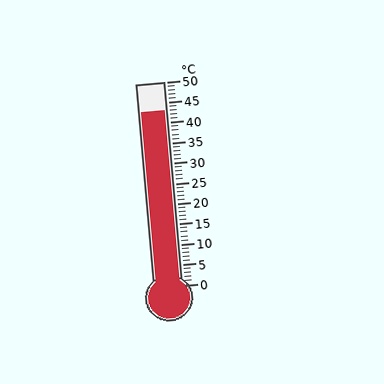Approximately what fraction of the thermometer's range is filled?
The thermometer is filled to approximately 85% of its range.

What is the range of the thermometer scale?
The thermometer scale ranges from 0°C to 50°C.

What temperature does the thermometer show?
The thermometer shows approximately 43°C.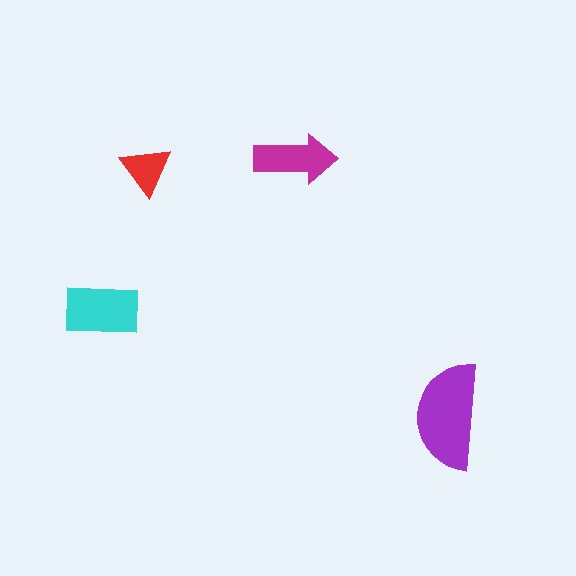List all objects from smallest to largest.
The red triangle, the magenta arrow, the cyan rectangle, the purple semicircle.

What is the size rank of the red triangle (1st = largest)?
4th.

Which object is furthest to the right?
The purple semicircle is rightmost.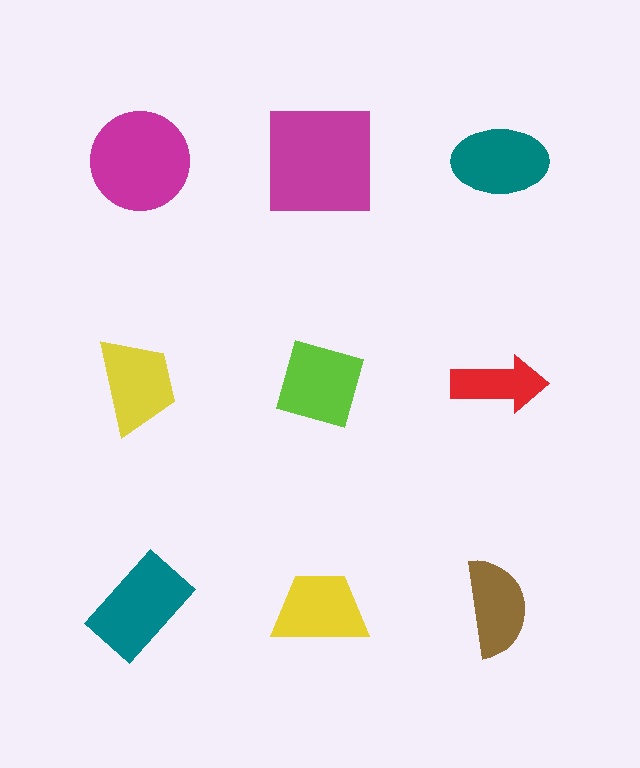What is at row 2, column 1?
A yellow trapezoid.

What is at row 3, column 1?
A teal rectangle.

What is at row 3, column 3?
A brown semicircle.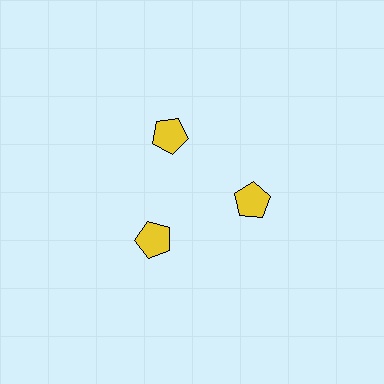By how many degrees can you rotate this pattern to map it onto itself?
The pattern maps onto itself every 120 degrees of rotation.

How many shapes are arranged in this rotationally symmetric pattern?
There are 3 shapes, arranged in 3 groups of 1.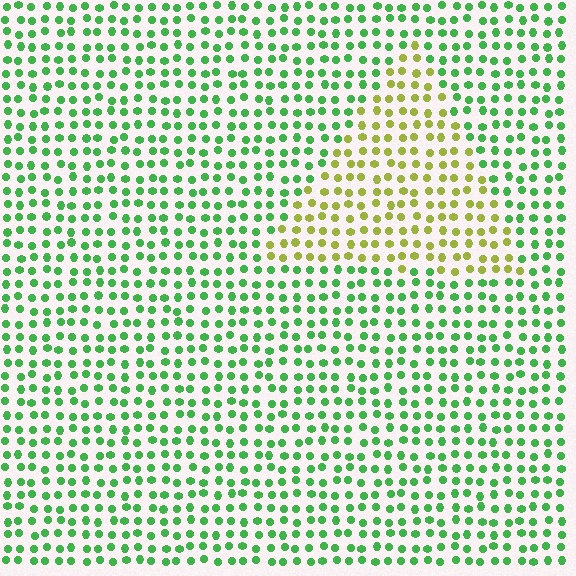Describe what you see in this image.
The image is filled with small green elements in a uniform arrangement. A triangle-shaped region is visible where the elements are tinted to a slightly different hue, forming a subtle color boundary.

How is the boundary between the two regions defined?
The boundary is defined purely by a slight shift in hue (about 53 degrees). Spacing, size, and orientation are identical on both sides.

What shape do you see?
I see a triangle.